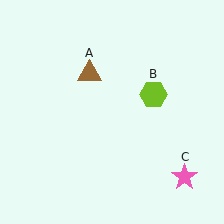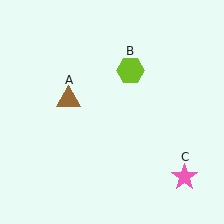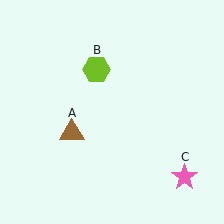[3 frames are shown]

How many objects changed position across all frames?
2 objects changed position: brown triangle (object A), lime hexagon (object B).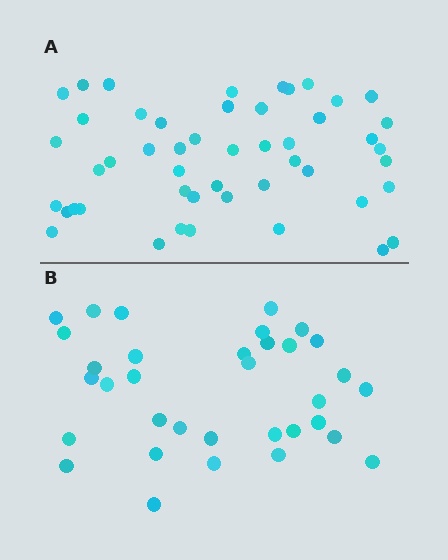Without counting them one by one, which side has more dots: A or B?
Region A (the top region) has more dots.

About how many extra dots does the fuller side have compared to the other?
Region A has approximately 15 more dots than region B.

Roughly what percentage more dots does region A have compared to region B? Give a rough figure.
About 45% more.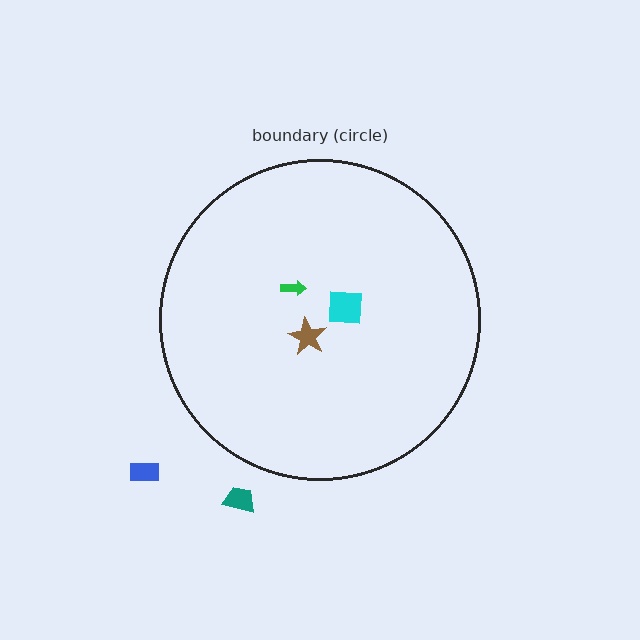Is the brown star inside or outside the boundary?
Inside.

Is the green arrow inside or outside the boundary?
Inside.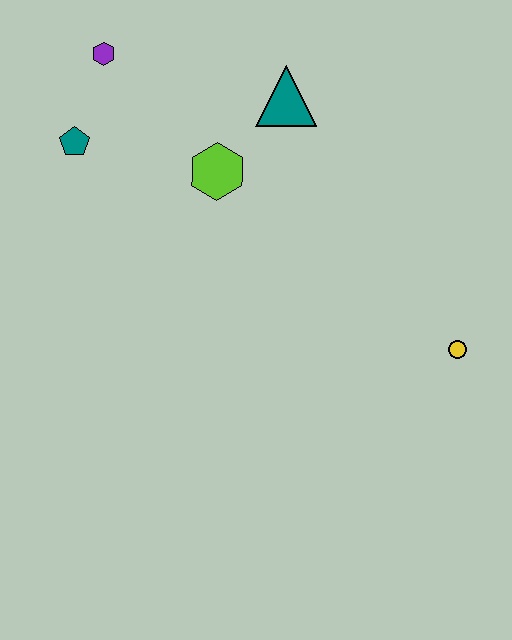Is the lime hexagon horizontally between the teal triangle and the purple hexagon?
Yes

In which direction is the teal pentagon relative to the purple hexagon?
The teal pentagon is below the purple hexagon.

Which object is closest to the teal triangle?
The lime hexagon is closest to the teal triangle.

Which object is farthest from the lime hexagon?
The yellow circle is farthest from the lime hexagon.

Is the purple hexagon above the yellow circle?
Yes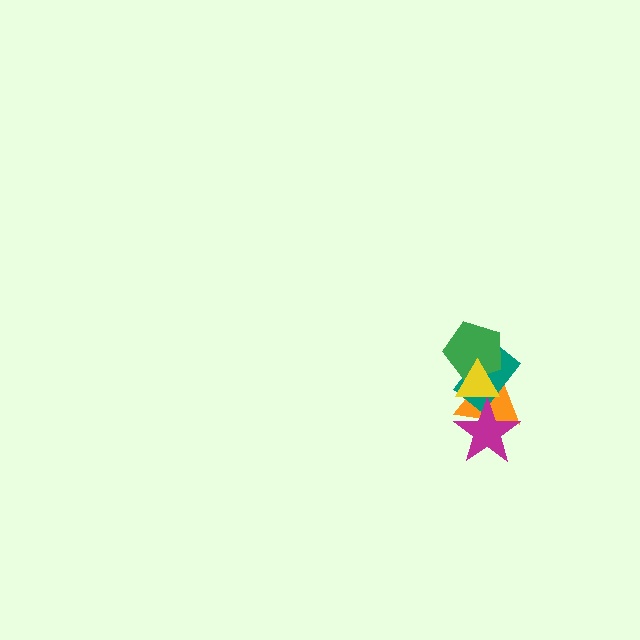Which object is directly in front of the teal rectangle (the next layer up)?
The magenta star is directly in front of the teal rectangle.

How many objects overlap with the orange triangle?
4 objects overlap with the orange triangle.